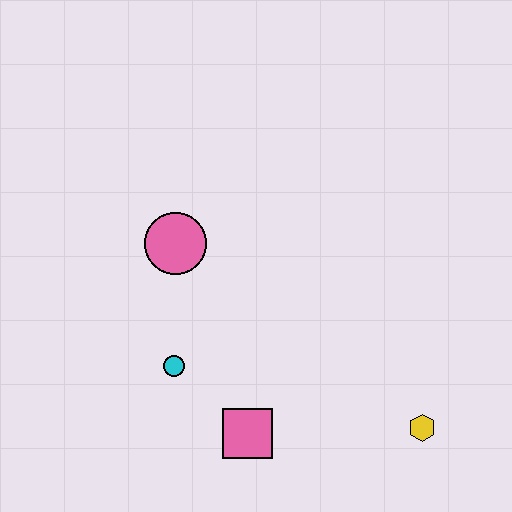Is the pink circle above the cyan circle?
Yes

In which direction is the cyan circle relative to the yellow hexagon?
The cyan circle is to the left of the yellow hexagon.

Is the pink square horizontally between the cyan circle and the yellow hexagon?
Yes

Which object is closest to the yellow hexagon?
The pink square is closest to the yellow hexagon.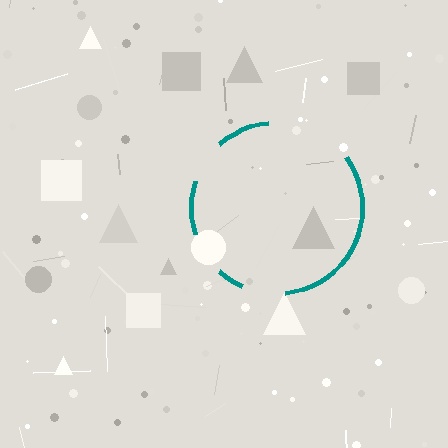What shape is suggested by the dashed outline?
The dashed outline suggests a circle.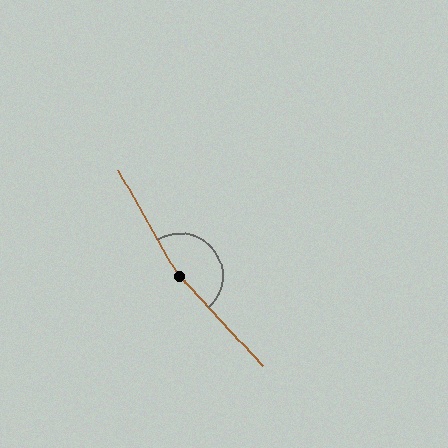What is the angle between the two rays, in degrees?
Approximately 167 degrees.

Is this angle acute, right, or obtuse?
It is obtuse.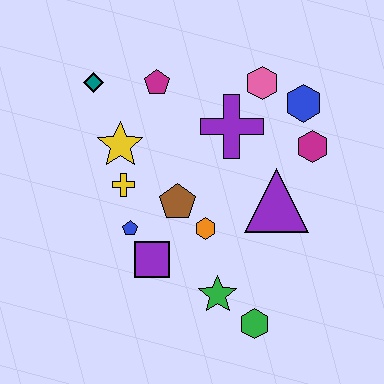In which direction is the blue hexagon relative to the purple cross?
The blue hexagon is to the right of the purple cross.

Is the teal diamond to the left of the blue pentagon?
Yes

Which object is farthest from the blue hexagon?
The green hexagon is farthest from the blue hexagon.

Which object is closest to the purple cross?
The pink hexagon is closest to the purple cross.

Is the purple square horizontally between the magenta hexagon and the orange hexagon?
No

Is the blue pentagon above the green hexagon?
Yes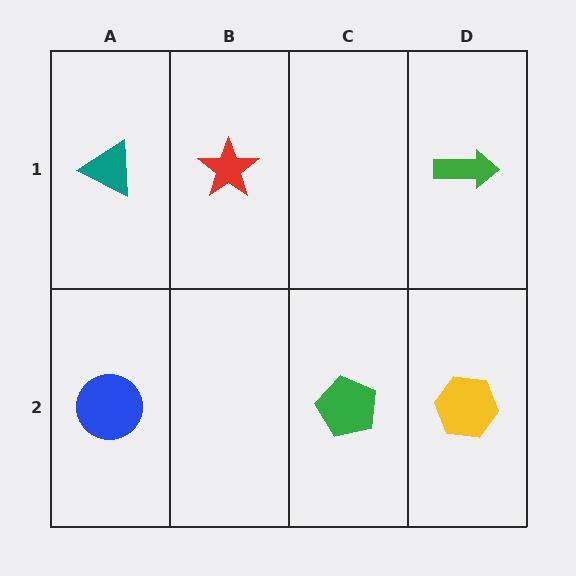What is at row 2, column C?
A green pentagon.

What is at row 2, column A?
A blue circle.